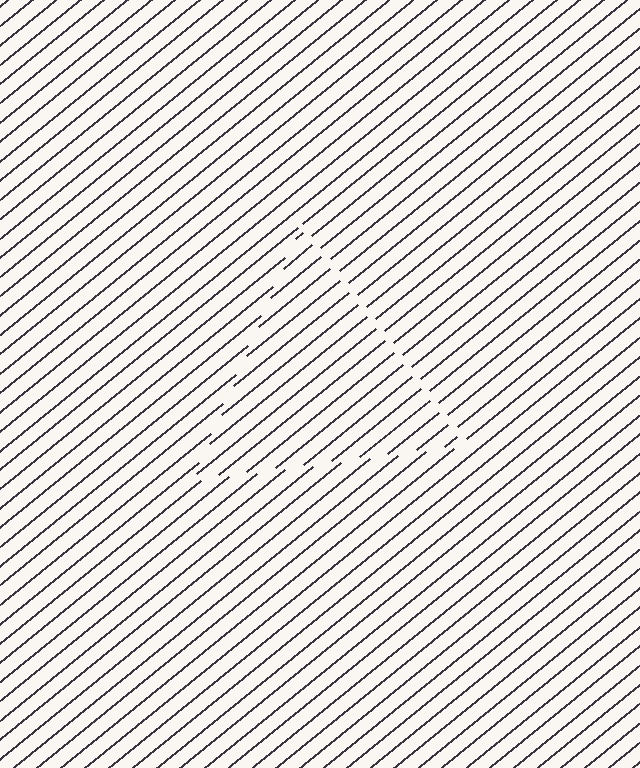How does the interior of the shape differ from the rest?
The interior of the shape contains the same grating, shifted by half a period — the contour is defined by the phase discontinuity where line-ends from the inner and outer gratings abut.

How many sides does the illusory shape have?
3 sides — the line-ends trace a triangle.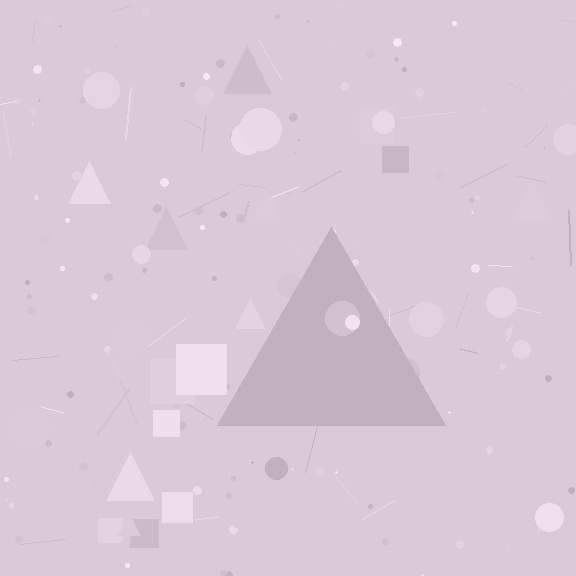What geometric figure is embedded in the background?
A triangle is embedded in the background.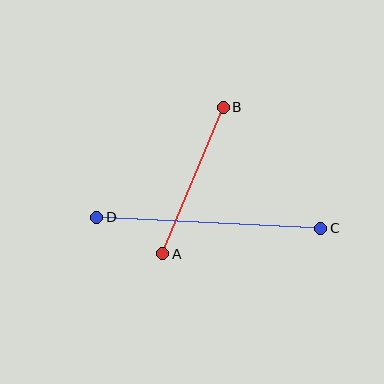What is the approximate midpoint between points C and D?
The midpoint is at approximately (209, 223) pixels.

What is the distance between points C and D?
The distance is approximately 224 pixels.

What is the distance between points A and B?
The distance is approximately 159 pixels.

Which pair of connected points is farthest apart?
Points C and D are farthest apart.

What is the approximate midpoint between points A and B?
The midpoint is at approximately (193, 181) pixels.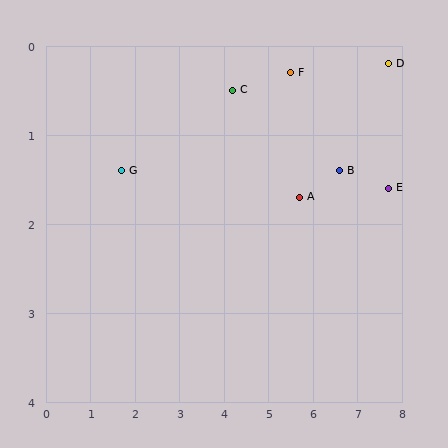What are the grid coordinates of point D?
Point D is at approximately (7.7, 0.2).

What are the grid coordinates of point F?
Point F is at approximately (5.5, 0.3).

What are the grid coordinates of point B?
Point B is at approximately (6.6, 1.4).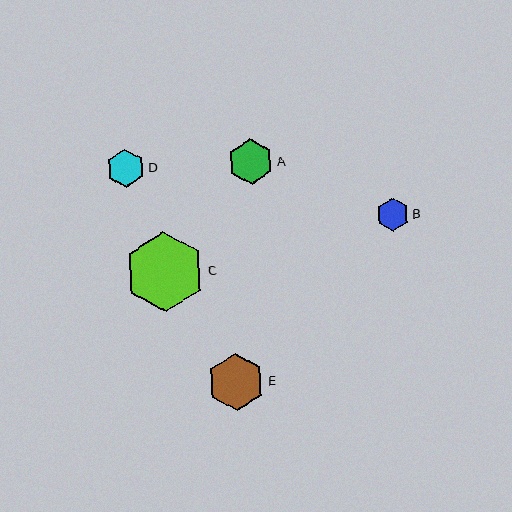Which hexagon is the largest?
Hexagon C is the largest with a size of approximately 79 pixels.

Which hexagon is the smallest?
Hexagon B is the smallest with a size of approximately 33 pixels.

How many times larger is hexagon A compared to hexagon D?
Hexagon A is approximately 1.2 times the size of hexagon D.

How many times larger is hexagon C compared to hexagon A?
Hexagon C is approximately 1.7 times the size of hexagon A.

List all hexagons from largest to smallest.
From largest to smallest: C, E, A, D, B.